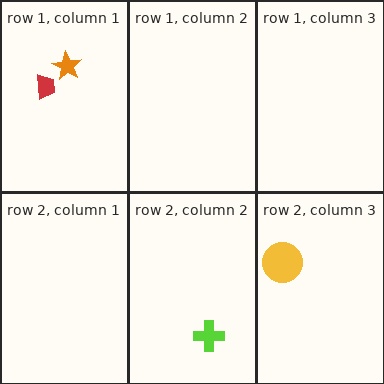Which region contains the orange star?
The row 1, column 1 region.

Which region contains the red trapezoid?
The row 1, column 1 region.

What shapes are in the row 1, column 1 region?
The orange star, the red trapezoid.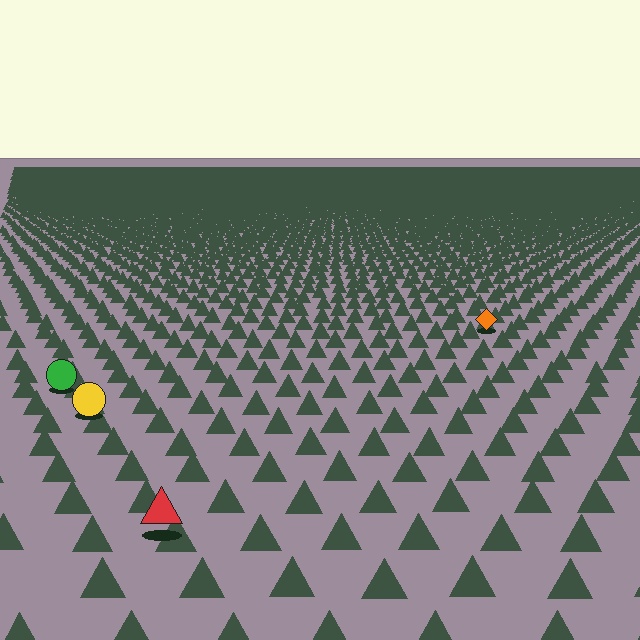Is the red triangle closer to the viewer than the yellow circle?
Yes. The red triangle is closer — you can tell from the texture gradient: the ground texture is coarser near it.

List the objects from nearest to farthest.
From nearest to farthest: the red triangle, the yellow circle, the green circle, the orange diamond.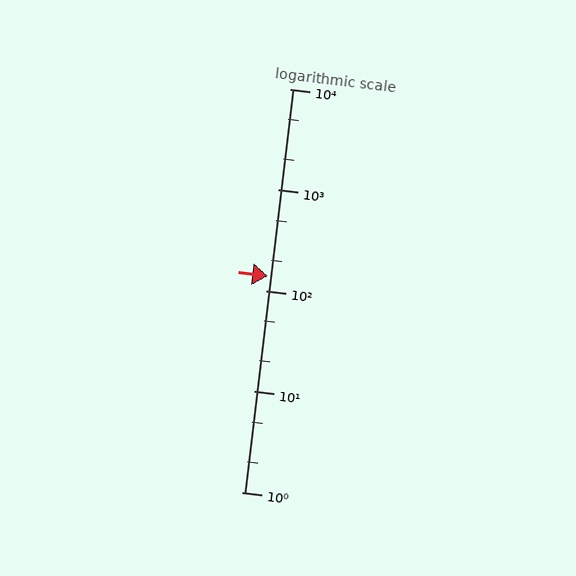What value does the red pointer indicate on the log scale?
The pointer indicates approximately 140.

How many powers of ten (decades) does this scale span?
The scale spans 4 decades, from 1 to 10000.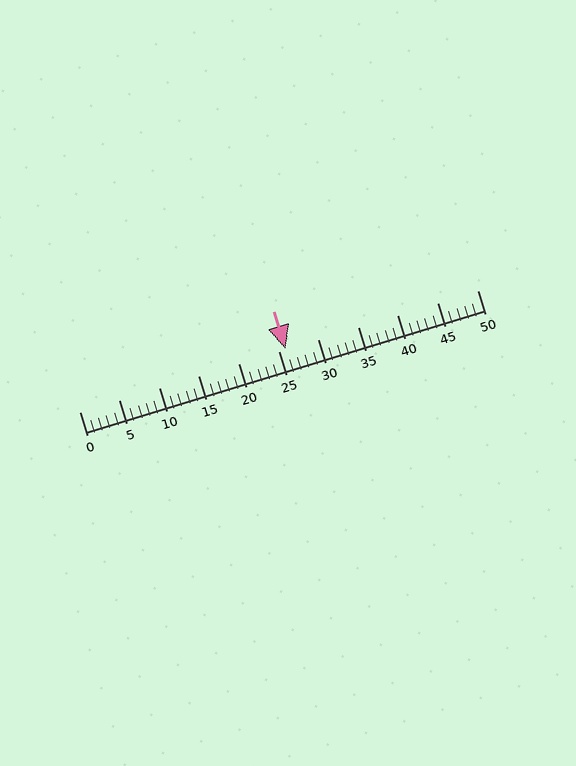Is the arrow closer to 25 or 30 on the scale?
The arrow is closer to 25.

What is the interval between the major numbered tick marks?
The major tick marks are spaced 5 units apart.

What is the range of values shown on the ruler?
The ruler shows values from 0 to 50.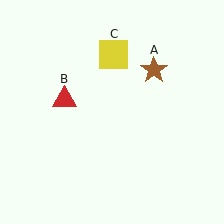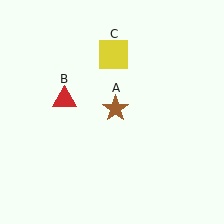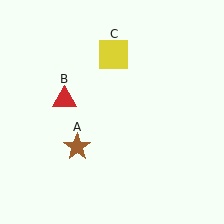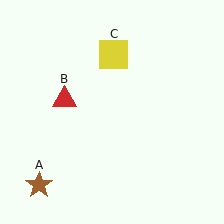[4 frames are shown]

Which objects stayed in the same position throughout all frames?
Red triangle (object B) and yellow square (object C) remained stationary.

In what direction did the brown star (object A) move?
The brown star (object A) moved down and to the left.